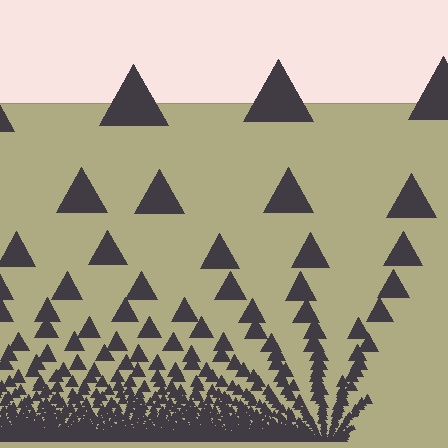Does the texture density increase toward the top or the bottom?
Density increases toward the bottom.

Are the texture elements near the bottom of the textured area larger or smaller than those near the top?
Smaller. The gradient is inverted — elements near the bottom are smaller and denser.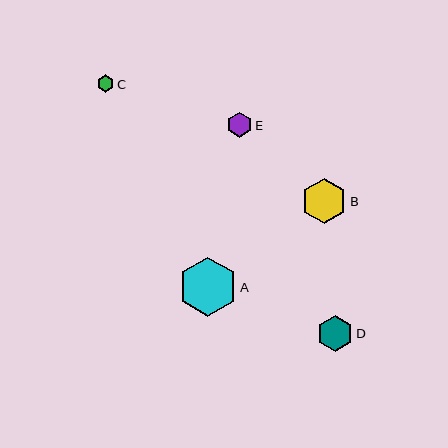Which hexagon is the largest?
Hexagon A is the largest with a size of approximately 59 pixels.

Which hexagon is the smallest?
Hexagon C is the smallest with a size of approximately 17 pixels.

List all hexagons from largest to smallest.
From largest to smallest: A, B, D, E, C.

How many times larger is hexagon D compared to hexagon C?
Hexagon D is approximately 2.1 times the size of hexagon C.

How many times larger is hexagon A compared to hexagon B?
Hexagon A is approximately 1.3 times the size of hexagon B.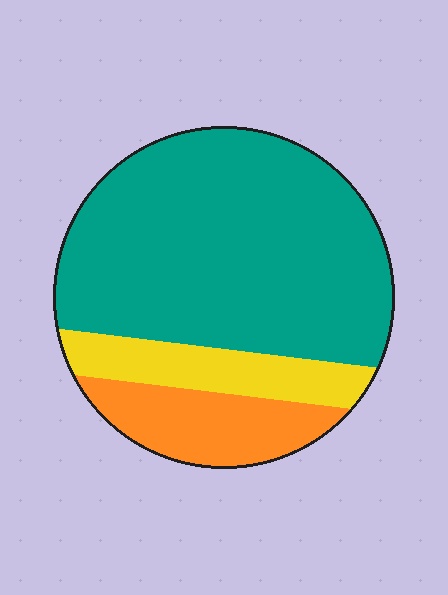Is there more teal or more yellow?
Teal.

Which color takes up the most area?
Teal, at roughly 70%.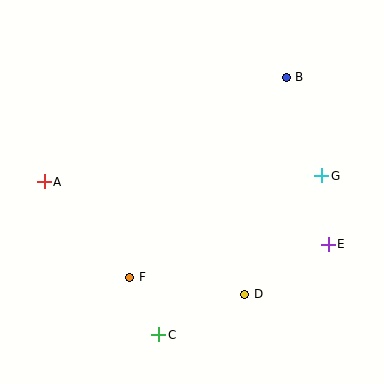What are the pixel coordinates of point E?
Point E is at (328, 244).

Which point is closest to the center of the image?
Point F at (130, 277) is closest to the center.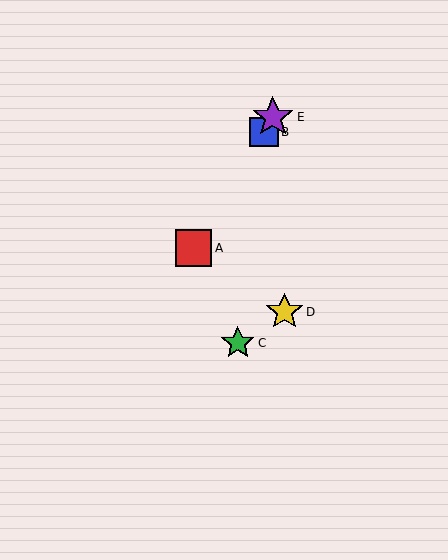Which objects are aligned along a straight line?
Objects A, B, E are aligned along a straight line.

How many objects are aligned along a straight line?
3 objects (A, B, E) are aligned along a straight line.